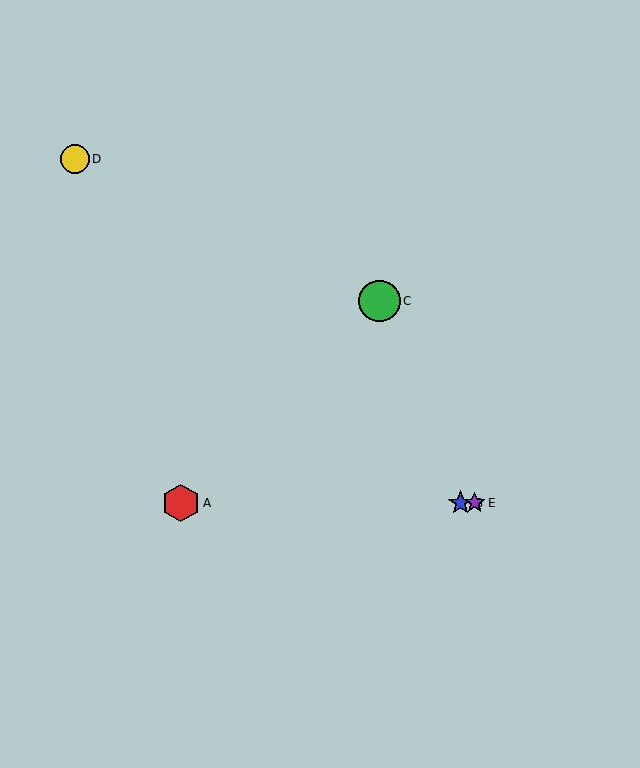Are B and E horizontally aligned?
Yes, both are at y≈503.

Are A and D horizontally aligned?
No, A is at y≈503 and D is at y≈159.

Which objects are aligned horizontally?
Objects A, B, E are aligned horizontally.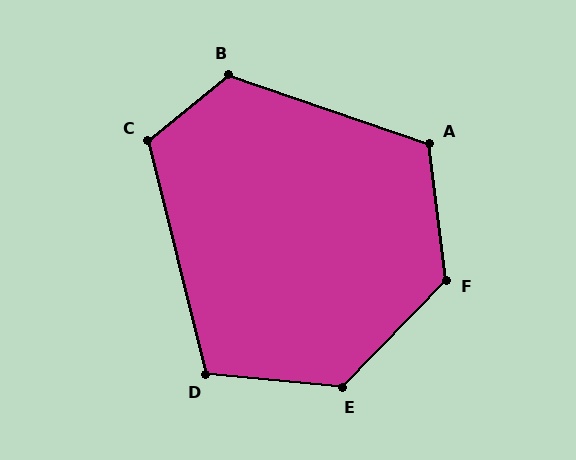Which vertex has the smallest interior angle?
D, at approximately 109 degrees.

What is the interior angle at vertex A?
Approximately 116 degrees (obtuse).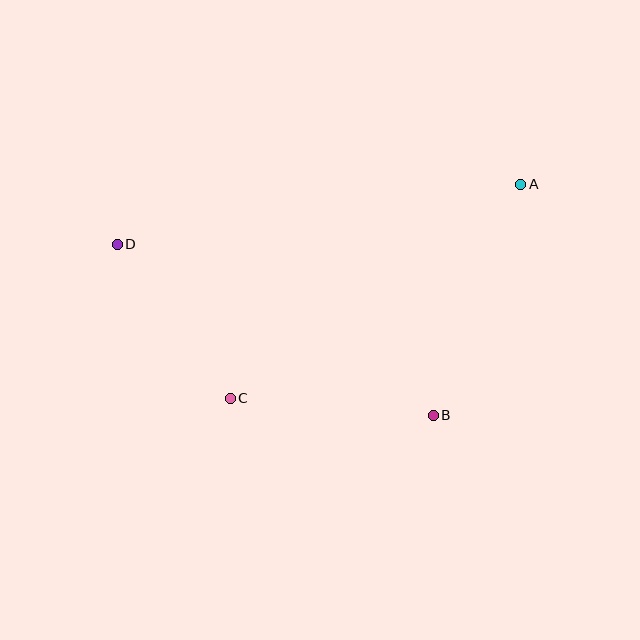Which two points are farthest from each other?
Points A and D are farthest from each other.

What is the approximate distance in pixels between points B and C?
The distance between B and C is approximately 204 pixels.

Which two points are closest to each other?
Points C and D are closest to each other.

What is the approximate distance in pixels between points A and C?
The distance between A and C is approximately 361 pixels.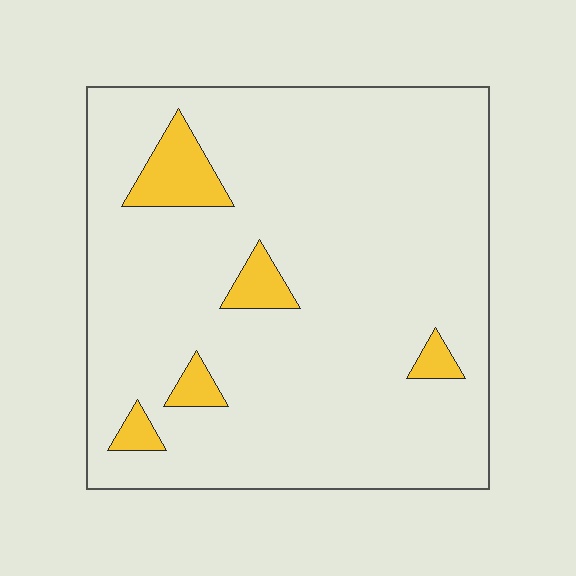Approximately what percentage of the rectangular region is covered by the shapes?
Approximately 10%.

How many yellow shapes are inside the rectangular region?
5.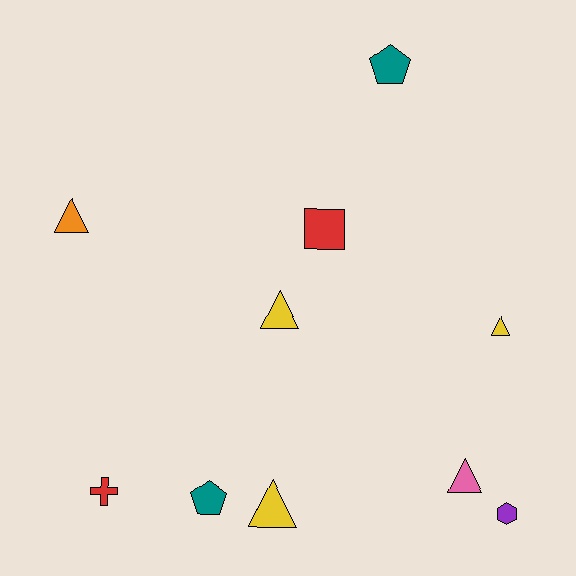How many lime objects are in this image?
There are no lime objects.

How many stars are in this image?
There are no stars.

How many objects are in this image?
There are 10 objects.